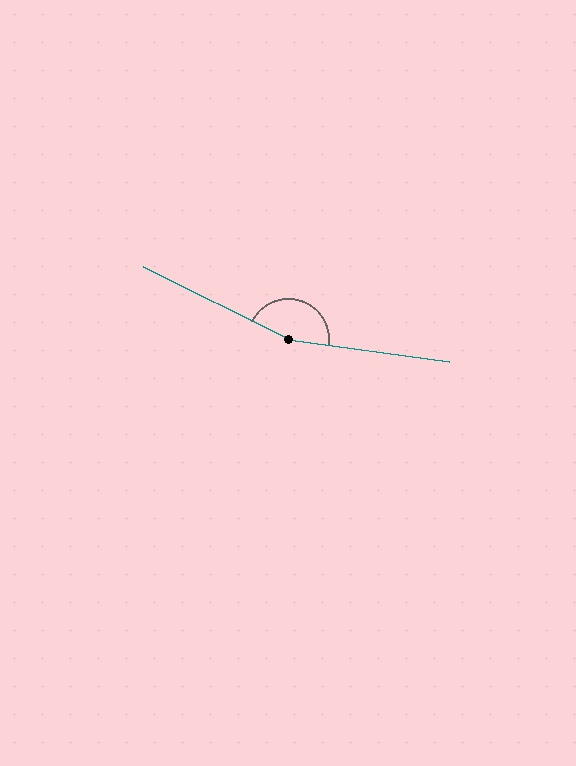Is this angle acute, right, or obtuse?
It is obtuse.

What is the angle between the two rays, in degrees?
Approximately 161 degrees.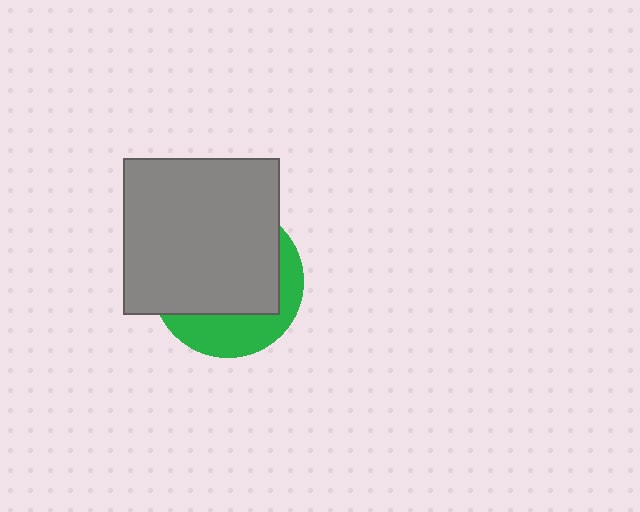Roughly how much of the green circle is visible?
A small part of it is visible (roughly 32%).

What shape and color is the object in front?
The object in front is a gray square.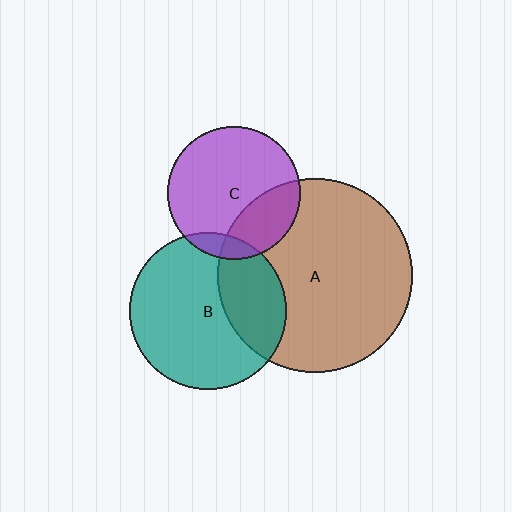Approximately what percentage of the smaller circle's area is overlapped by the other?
Approximately 10%.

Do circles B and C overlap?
Yes.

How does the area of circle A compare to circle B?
Approximately 1.5 times.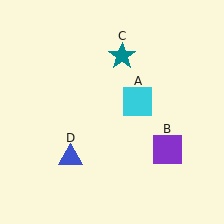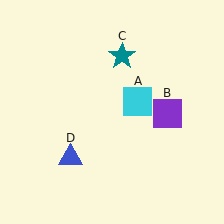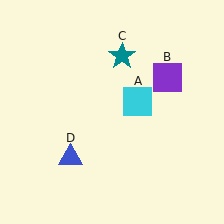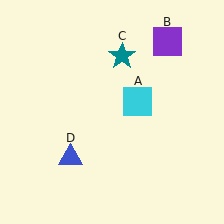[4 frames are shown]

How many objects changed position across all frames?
1 object changed position: purple square (object B).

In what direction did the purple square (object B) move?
The purple square (object B) moved up.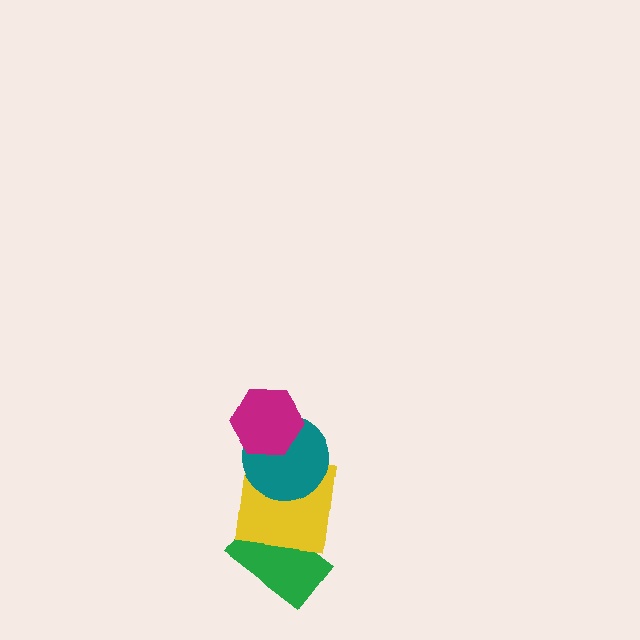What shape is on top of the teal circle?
The magenta hexagon is on top of the teal circle.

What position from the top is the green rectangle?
The green rectangle is 4th from the top.